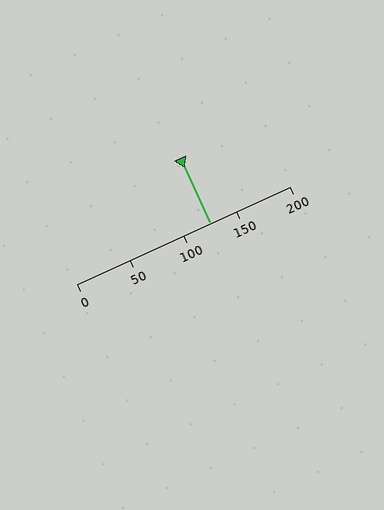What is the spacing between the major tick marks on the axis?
The major ticks are spaced 50 apart.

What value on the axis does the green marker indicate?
The marker indicates approximately 125.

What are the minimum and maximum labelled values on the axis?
The axis runs from 0 to 200.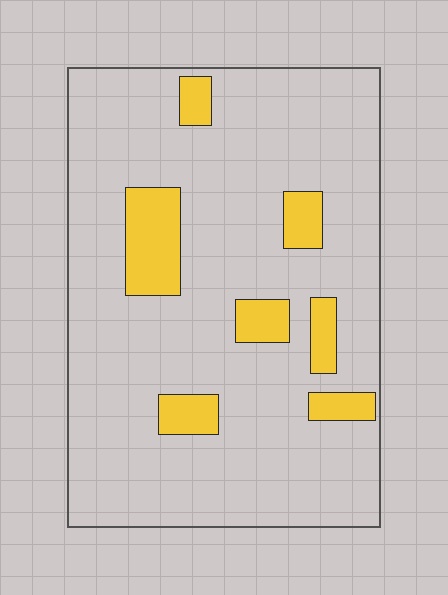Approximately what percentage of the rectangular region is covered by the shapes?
Approximately 15%.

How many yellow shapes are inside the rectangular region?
7.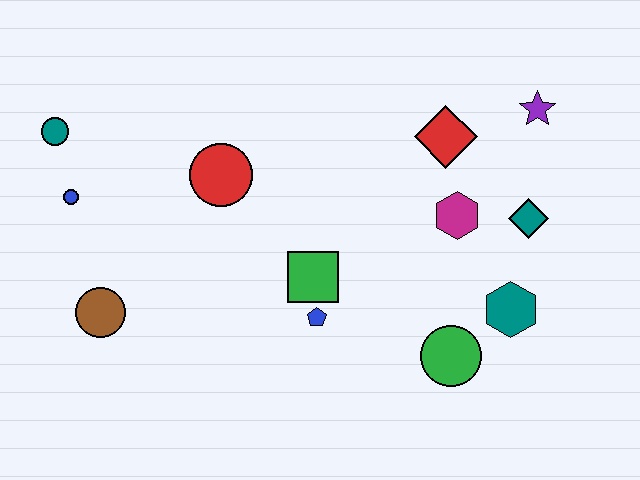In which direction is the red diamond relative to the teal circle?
The red diamond is to the right of the teal circle.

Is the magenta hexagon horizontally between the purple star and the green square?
Yes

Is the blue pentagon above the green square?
No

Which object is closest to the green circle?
The teal hexagon is closest to the green circle.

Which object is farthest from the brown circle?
The purple star is farthest from the brown circle.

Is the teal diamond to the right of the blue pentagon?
Yes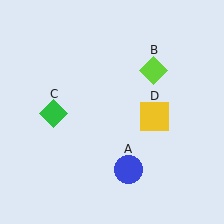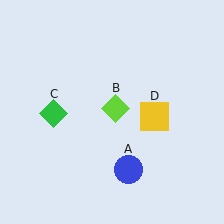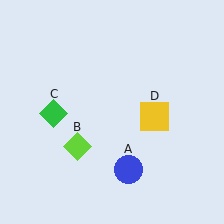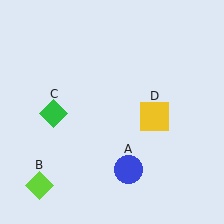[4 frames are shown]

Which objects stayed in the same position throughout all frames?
Blue circle (object A) and green diamond (object C) and yellow square (object D) remained stationary.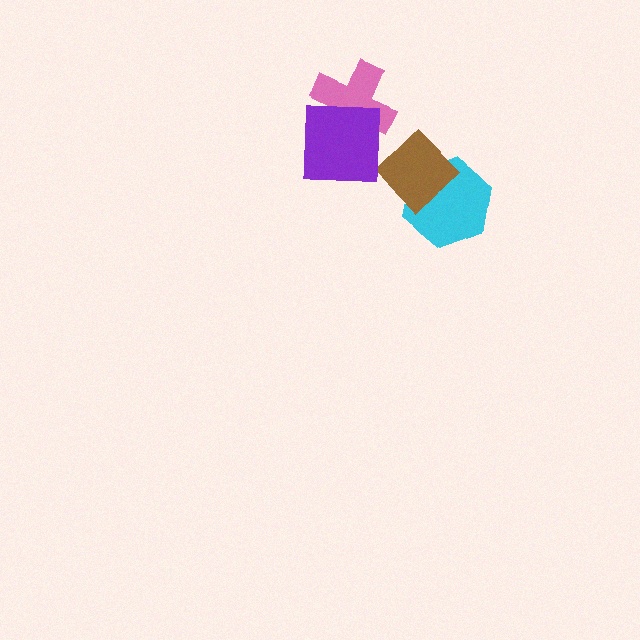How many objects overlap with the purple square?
1 object overlaps with the purple square.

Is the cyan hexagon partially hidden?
Yes, it is partially covered by another shape.